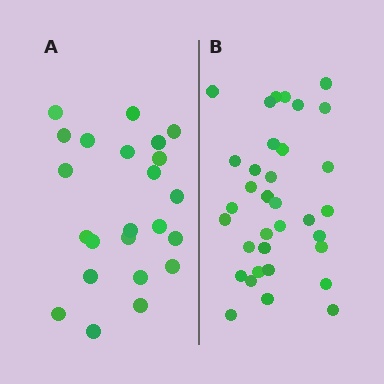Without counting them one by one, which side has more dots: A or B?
Region B (the right region) has more dots.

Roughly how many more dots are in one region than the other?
Region B has roughly 12 or so more dots than region A.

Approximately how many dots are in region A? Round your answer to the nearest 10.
About 20 dots. (The exact count is 23, which rounds to 20.)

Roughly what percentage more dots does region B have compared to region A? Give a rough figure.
About 50% more.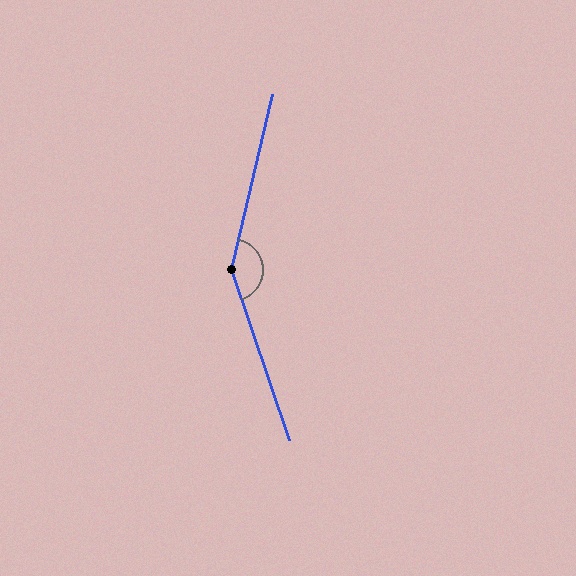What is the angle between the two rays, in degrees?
Approximately 148 degrees.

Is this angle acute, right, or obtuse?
It is obtuse.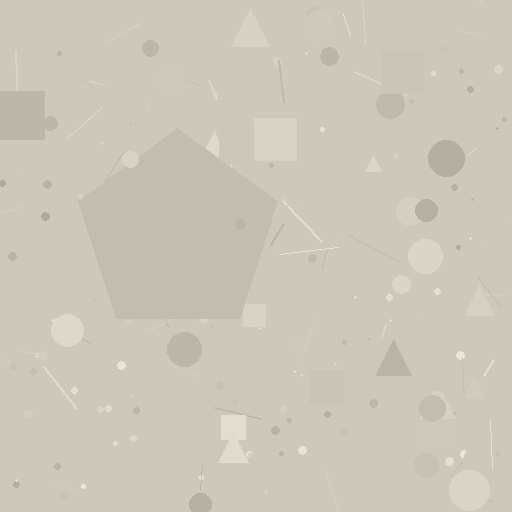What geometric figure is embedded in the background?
A pentagon is embedded in the background.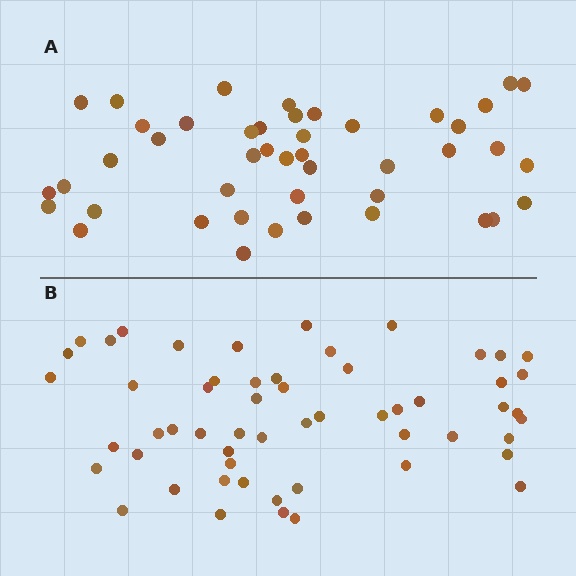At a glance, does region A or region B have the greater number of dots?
Region B (the bottom region) has more dots.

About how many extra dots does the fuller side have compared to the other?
Region B has roughly 12 or so more dots than region A.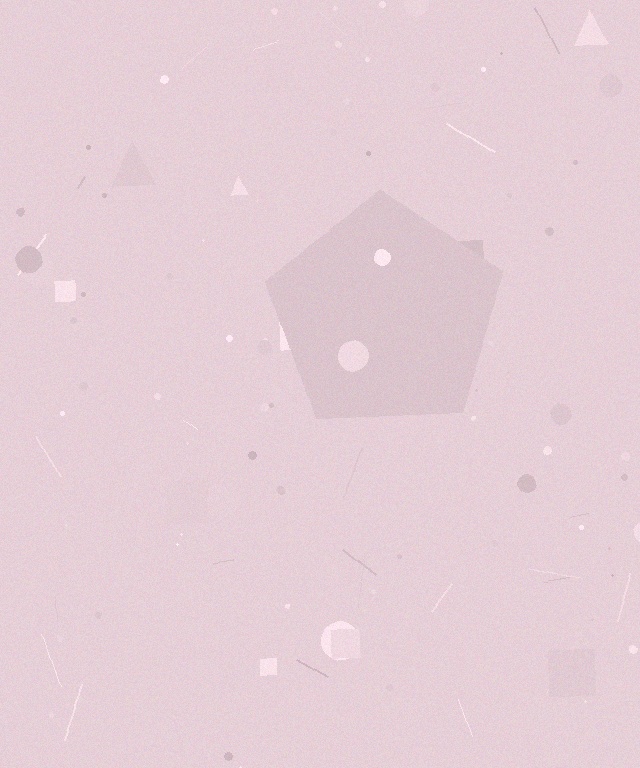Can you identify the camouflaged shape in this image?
The camouflaged shape is a pentagon.